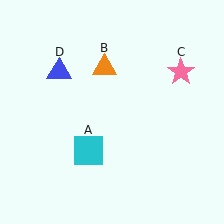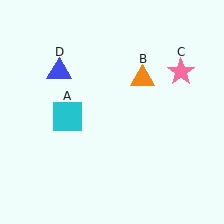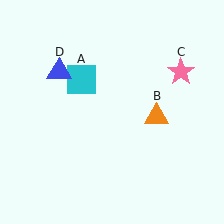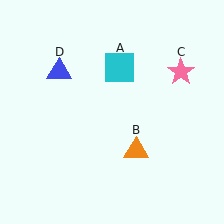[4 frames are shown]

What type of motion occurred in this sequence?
The cyan square (object A), orange triangle (object B) rotated clockwise around the center of the scene.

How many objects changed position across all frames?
2 objects changed position: cyan square (object A), orange triangle (object B).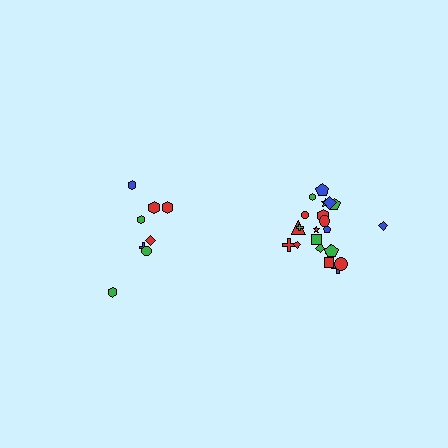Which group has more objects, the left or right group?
The right group.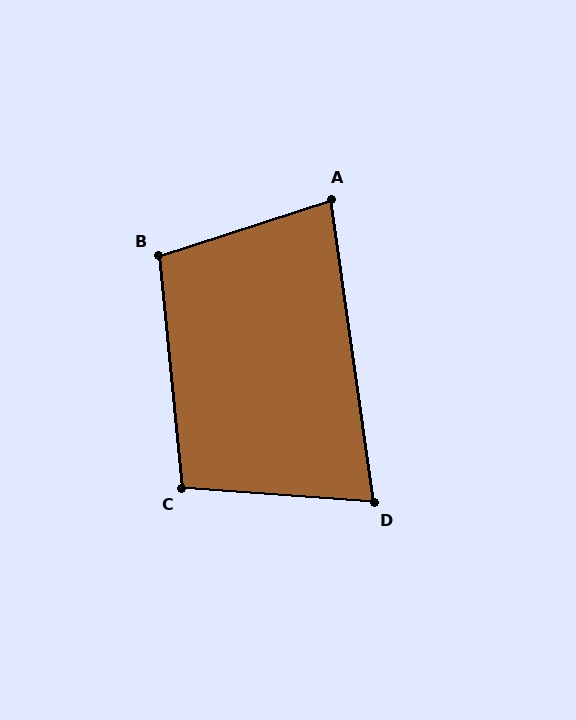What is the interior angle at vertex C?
Approximately 100 degrees (obtuse).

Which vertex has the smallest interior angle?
D, at approximately 78 degrees.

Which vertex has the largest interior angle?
B, at approximately 102 degrees.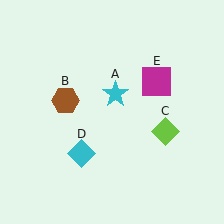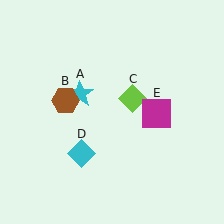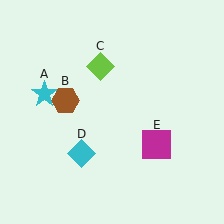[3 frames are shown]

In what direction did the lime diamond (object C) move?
The lime diamond (object C) moved up and to the left.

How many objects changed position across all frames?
3 objects changed position: cyan star (object A), lime diamond (object C), magenta square (object E).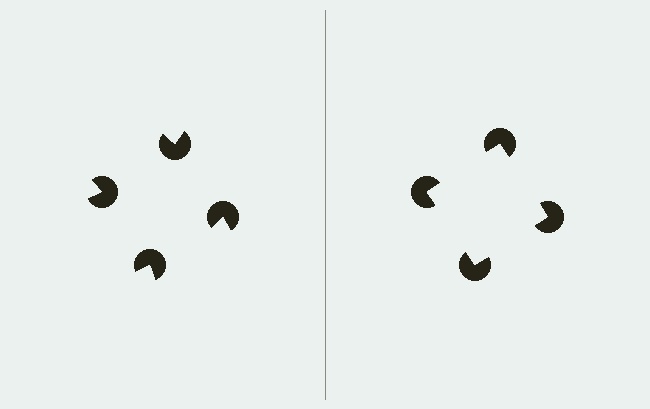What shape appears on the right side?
An illusory square.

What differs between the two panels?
The pac-man discs are positioned identically on both sides; only the wedge orientations differ. On the right they align to a square; on the left they are misaligned.